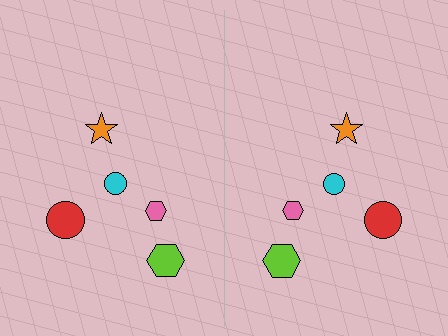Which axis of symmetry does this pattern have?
The pattern has a vertical axis of symmetry running through the center of the image.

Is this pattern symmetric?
Yes, this pattern has bilateral (reflection) symmetry.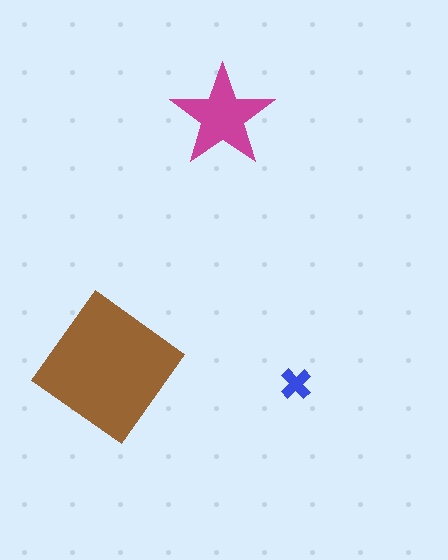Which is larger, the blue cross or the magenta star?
The magenta star.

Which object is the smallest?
The blue cross.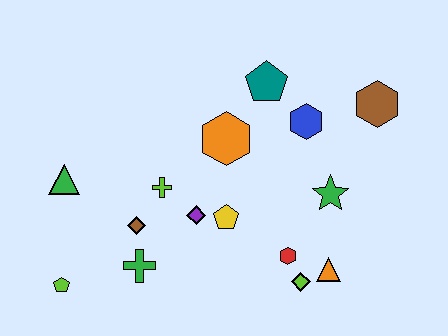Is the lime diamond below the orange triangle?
Yes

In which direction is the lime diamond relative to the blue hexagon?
The lime diamond is below the blue hexagon.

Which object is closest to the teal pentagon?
The blue hexagon is closest to the teal pentagon.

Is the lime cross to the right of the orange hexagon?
No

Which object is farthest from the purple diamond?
The brown hexagon is farthest from the purple diamond.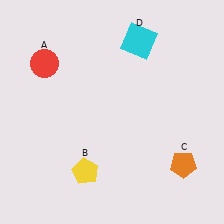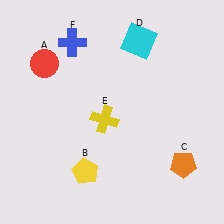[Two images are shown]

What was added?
A yellow cross (E), a blue cross (F) were added in Image 2.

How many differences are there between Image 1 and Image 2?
There are 2 differences between the two images.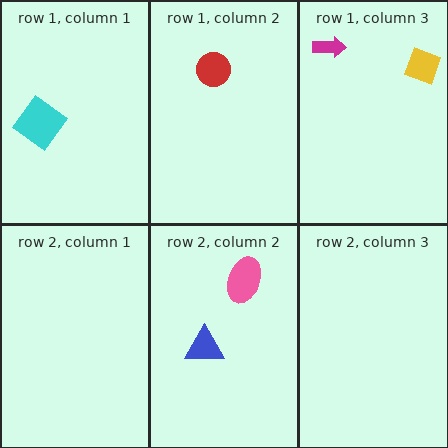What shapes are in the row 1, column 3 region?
The yellow diamond, the magenta arrow.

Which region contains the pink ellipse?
The row 2, column 2 region.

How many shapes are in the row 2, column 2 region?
2.